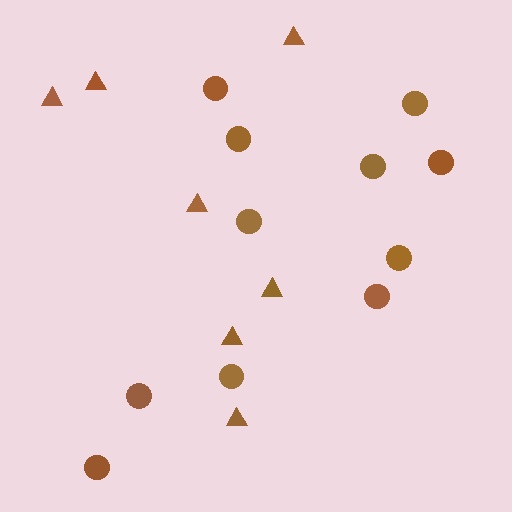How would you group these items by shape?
There are 2 groups: one group of triangles (7) and one group of circles (11).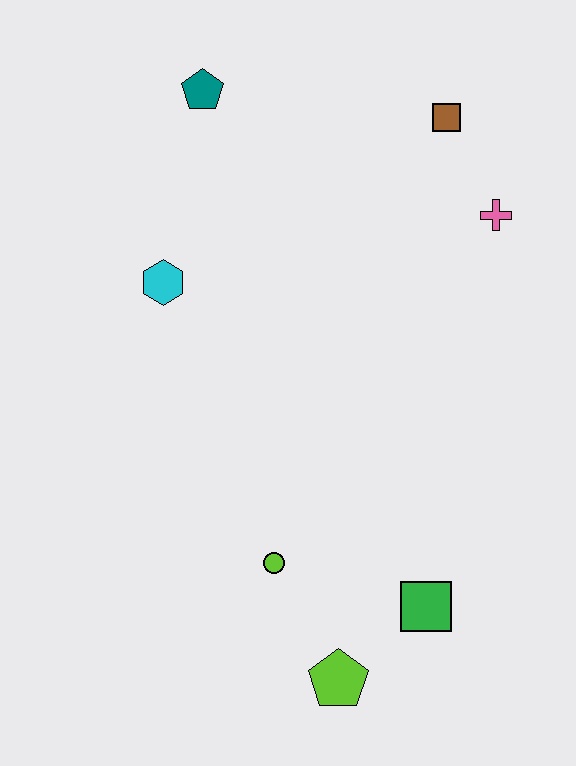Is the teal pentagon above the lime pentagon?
Yes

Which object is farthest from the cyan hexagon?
The lime pentagon is farthest from the cyan hexagon.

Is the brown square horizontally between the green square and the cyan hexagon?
No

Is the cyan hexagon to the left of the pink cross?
Yes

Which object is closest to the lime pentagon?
The green square is closest to the lime pentagon.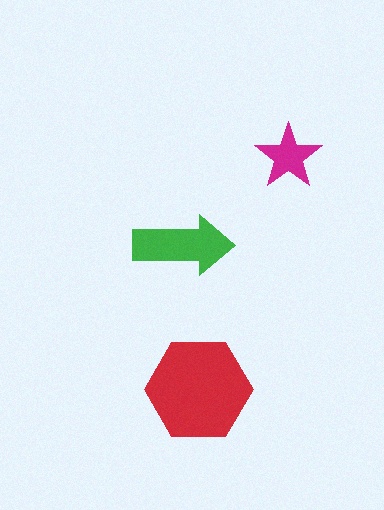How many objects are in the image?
There are 3 objects in the image.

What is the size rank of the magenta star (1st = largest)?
3rd.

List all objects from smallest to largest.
The magenta star, the green arrow, the red hexagon.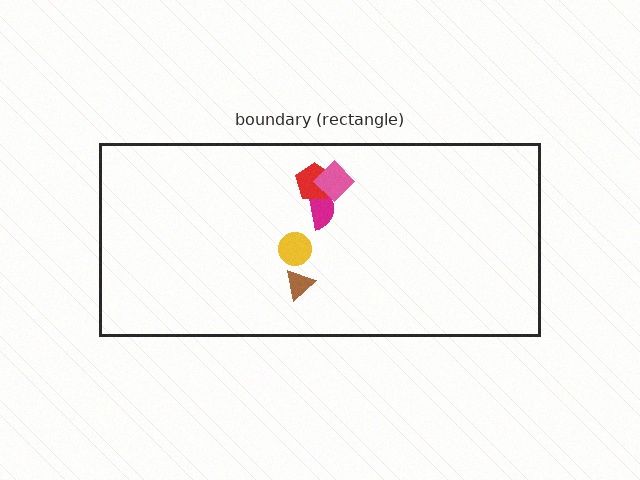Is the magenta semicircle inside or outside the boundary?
Inside.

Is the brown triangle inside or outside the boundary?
Inside.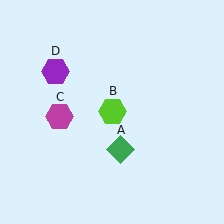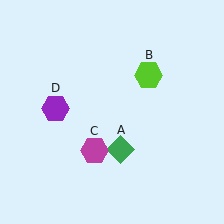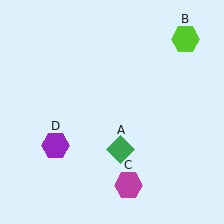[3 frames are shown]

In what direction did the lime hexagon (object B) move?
The lime hexagon (object B) moved up and to the right.